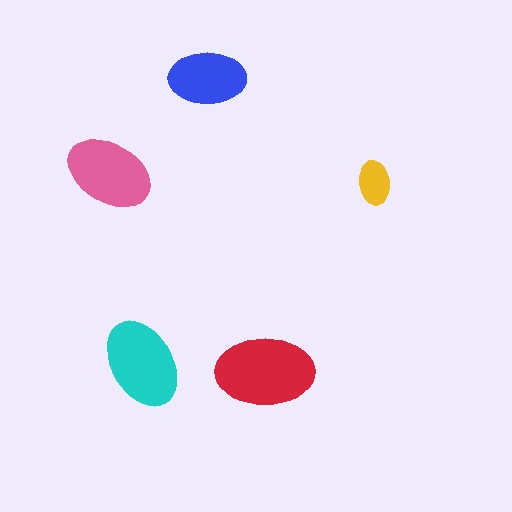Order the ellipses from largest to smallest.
the red one, the cyan one, the pink one, the blue one, the yellow one.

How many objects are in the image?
There are 5 objects in the image.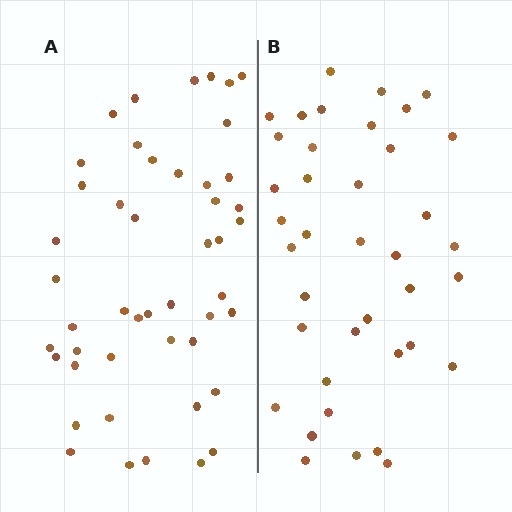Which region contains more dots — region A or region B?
Region A (the left region) has more dots.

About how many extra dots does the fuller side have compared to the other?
Region A has roughly 8 or so more dots than region B.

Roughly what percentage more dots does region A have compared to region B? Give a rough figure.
About 20% more.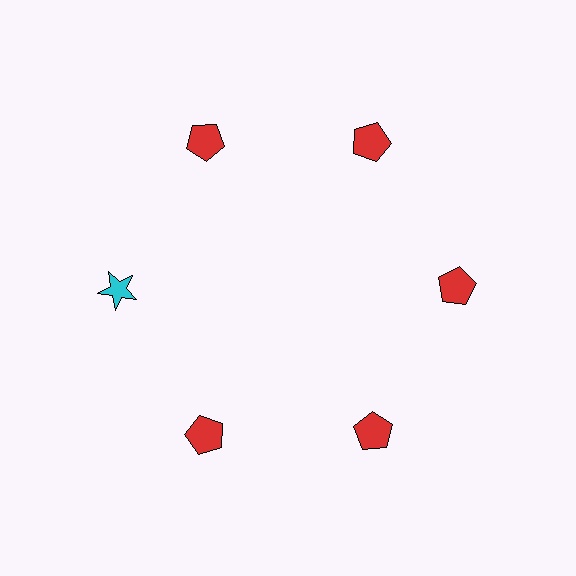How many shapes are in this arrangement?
There are 6 shapes arranged in a ring pattern.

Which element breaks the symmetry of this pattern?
The cyan star at roughly the 9 o'clock position breaks the symmetry. All other shapes are red pentagons.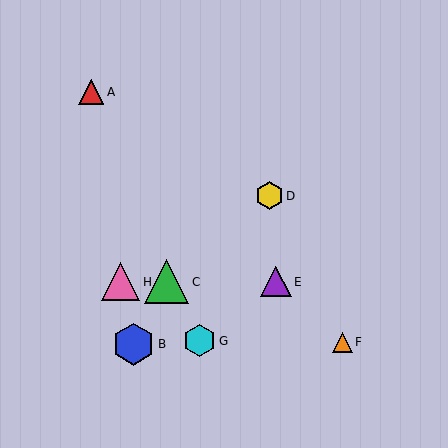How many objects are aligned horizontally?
3 objects (C, E, H) are aligned horizontally.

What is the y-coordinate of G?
Object G is at y≈341.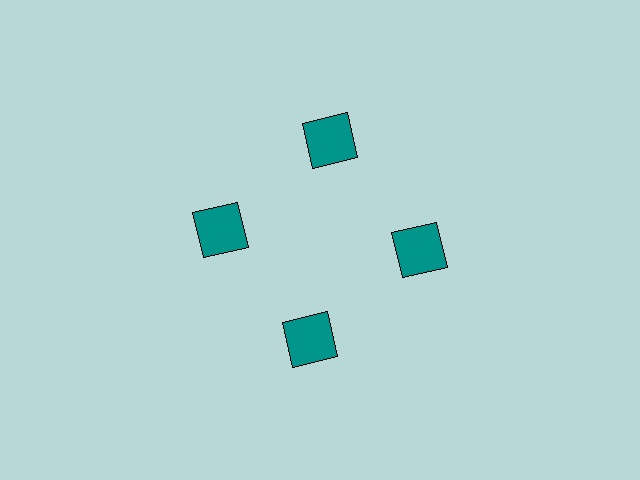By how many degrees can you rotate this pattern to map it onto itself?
The pattern maps onto itself every 90 degrees of rotation.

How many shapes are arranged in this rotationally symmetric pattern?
There are 4 shapes, arranged in 4 groups of 1.